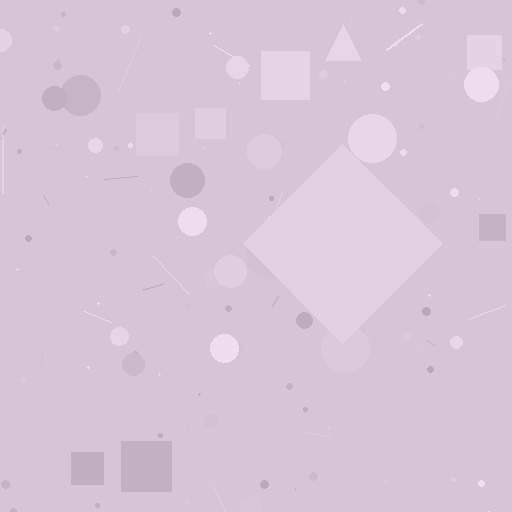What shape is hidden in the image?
A diamond is hidden in the image.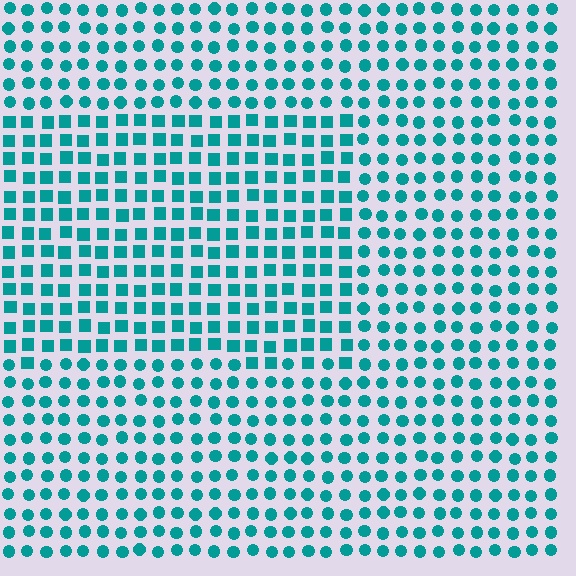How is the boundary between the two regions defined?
The boundary is defined by a change in element shape: squares inside vs. circles outside. All elements share the same color and spacing.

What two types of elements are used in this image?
The image uses squares inside the rectangle region and circles outside it.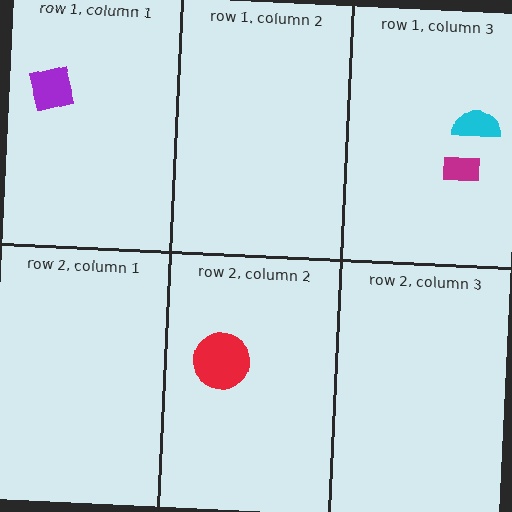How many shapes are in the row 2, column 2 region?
1.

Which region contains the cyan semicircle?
The row 1, column 3 region.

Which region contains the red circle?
The row 2, column 2 region.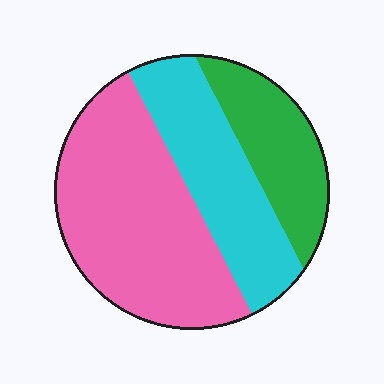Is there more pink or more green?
Pink.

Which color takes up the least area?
Green, at roughly 20%.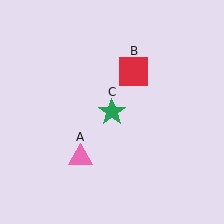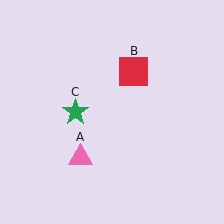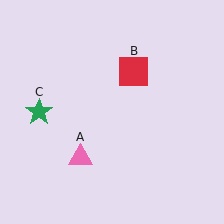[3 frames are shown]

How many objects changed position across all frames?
1 object changed position: green star (object C).